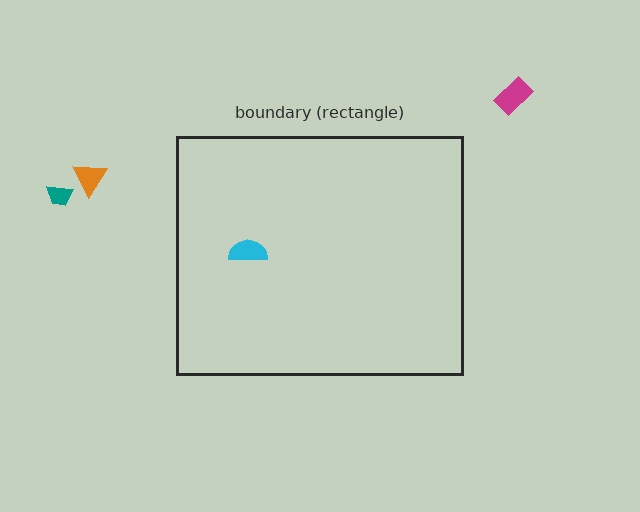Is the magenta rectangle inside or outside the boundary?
Outside.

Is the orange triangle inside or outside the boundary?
Outside.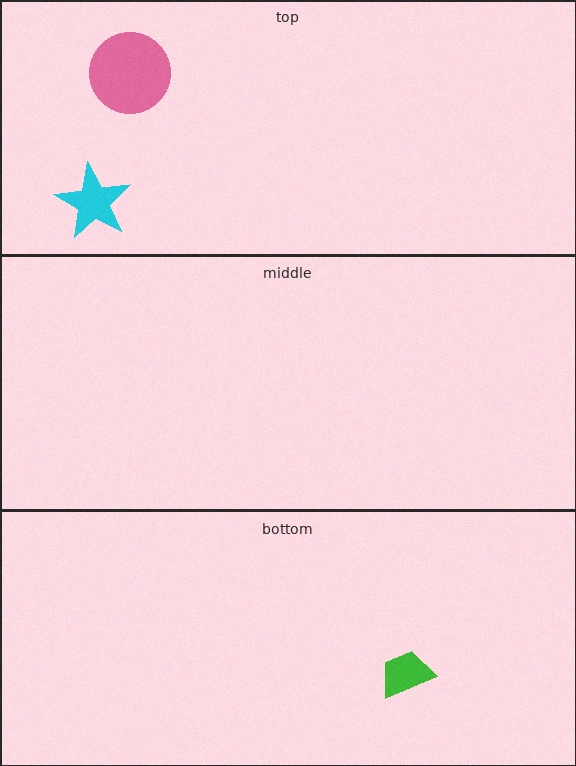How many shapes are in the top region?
2.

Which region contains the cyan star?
The top region.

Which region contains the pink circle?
The top region.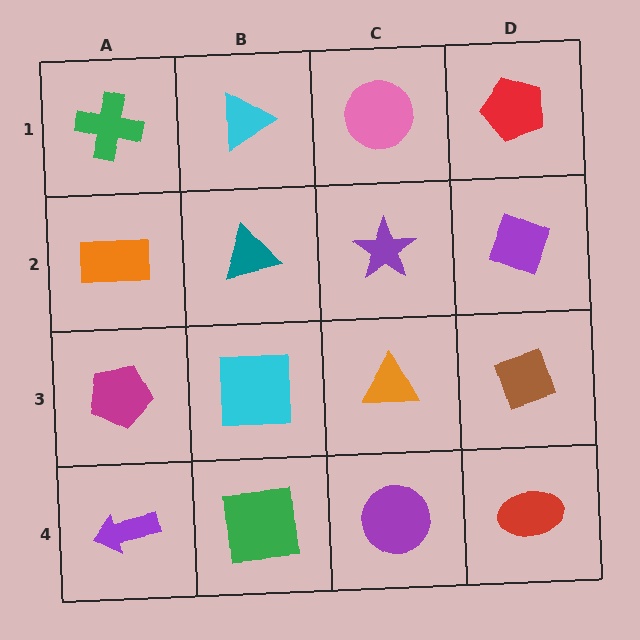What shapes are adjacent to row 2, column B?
A cyan triangle (row 1, column B), a cyan square (row 3, column B), an orange rectangle (row 2, column A), a purple star (row 2, column C).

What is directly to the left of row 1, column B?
A green cross.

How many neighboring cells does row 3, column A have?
3.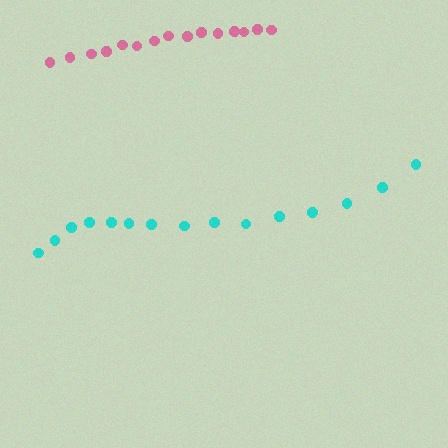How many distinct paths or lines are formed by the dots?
There are 2 distinct paths.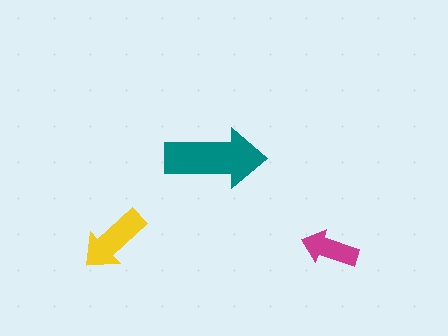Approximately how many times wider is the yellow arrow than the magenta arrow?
About 1.5 times wider.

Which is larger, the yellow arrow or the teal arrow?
The teal one.